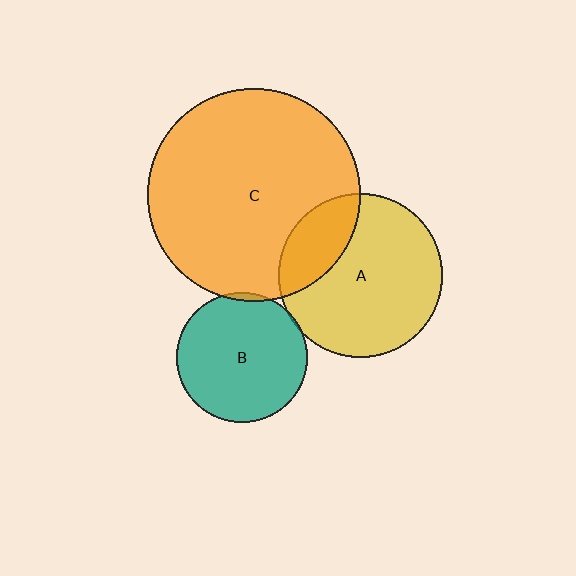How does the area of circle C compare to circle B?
Approximately 2.7 times.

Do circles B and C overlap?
Yes.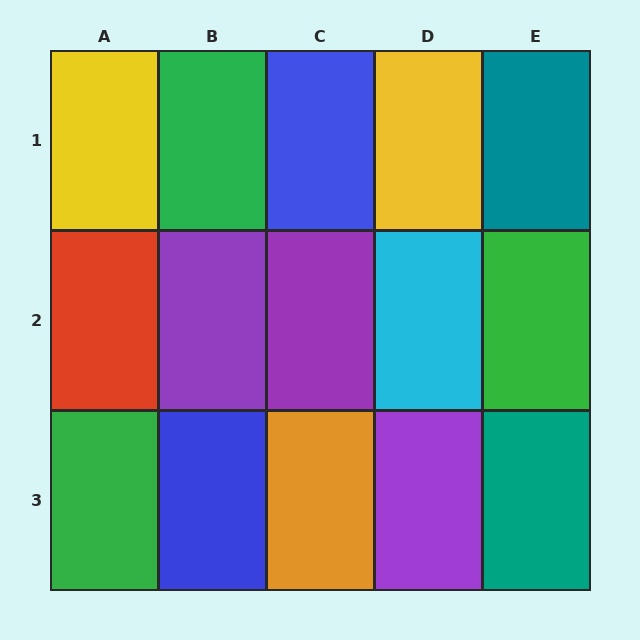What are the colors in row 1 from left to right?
Yellow, green, blue, yellow, teal.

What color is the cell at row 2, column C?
Purple.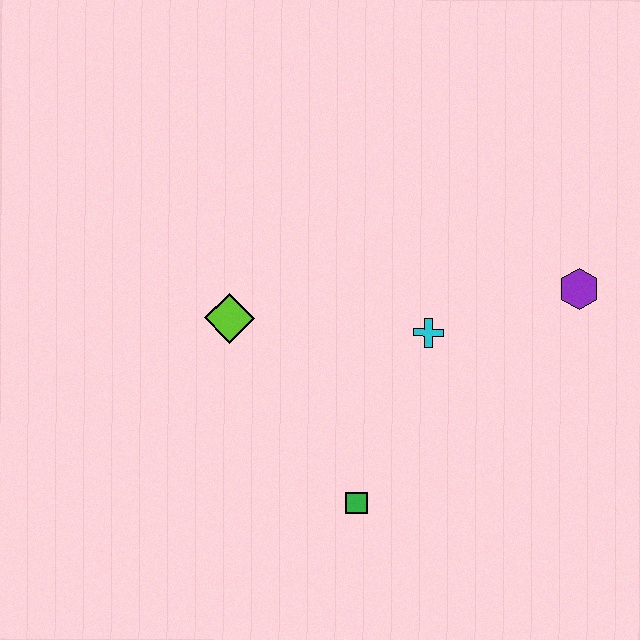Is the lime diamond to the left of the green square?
Yes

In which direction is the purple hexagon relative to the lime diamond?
The purple hexagon is to the right of the lime diamond.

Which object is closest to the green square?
The cyan cross is closest to the green square.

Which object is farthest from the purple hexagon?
The lime diamond is farthest from the purple hexagon.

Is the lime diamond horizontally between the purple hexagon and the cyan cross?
No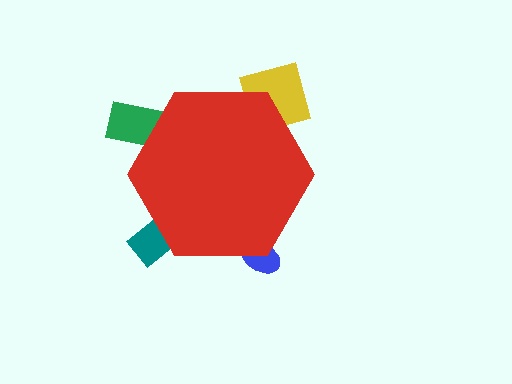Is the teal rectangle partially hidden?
Yes, the teal rectangle is partially hidden behind the red hexagon.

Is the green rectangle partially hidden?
Yes, the green rectangle is partially hidden behind the red hexagon.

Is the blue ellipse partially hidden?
Yes, the blue ellipse is partially hidden behind the red hexagon.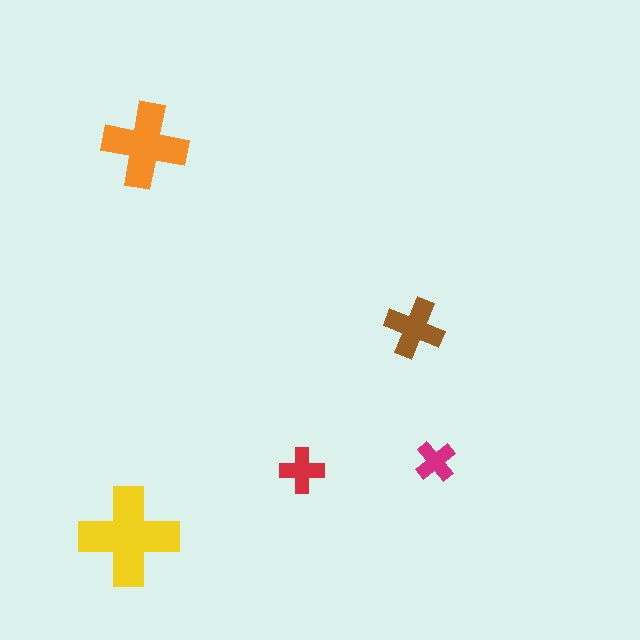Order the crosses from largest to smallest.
the yellow one, the orange one, the brown one, the red one, the magenta one.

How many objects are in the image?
There are 5 objects in the image.